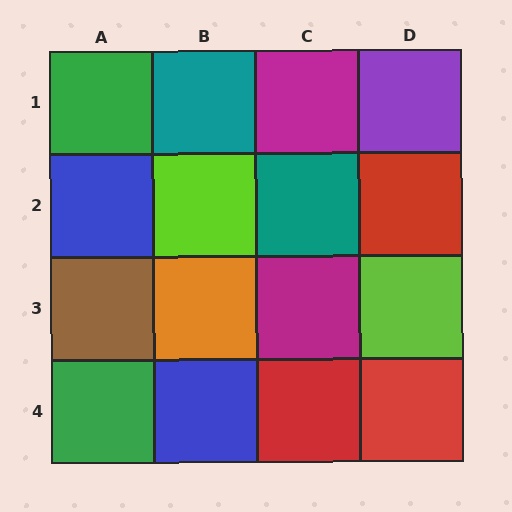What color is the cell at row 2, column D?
Red.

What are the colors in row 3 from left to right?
Brown, orange, magenta, lime.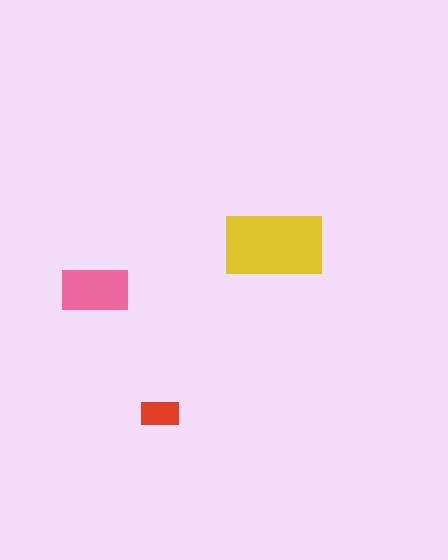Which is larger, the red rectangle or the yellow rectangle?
The yellow one.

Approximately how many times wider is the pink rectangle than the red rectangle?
About 2 times wider.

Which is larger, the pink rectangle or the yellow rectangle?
The yellow one.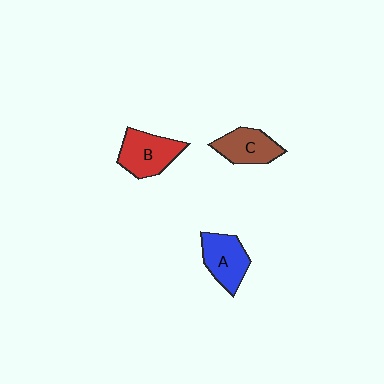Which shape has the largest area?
Shape B (red).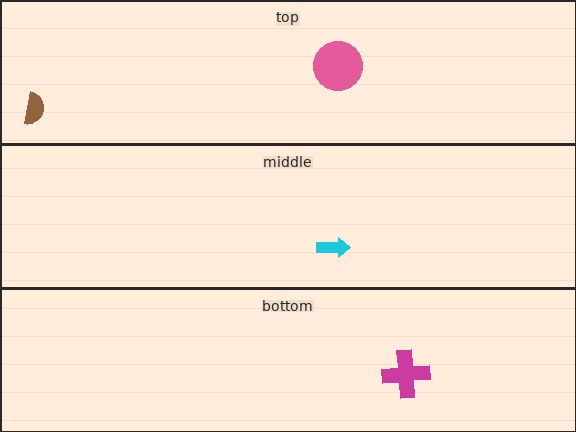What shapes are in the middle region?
The cyan arrow.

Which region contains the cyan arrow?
The middle region.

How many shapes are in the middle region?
1.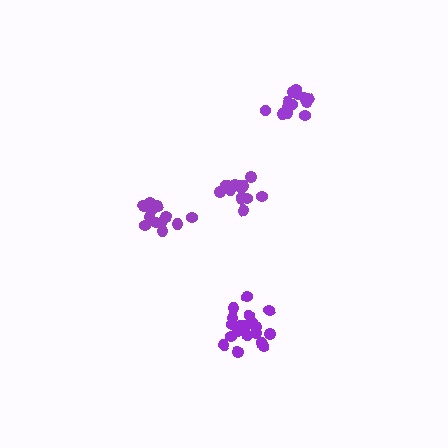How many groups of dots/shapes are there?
There are 4 groups.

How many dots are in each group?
Group 1: 14 dots, Group 2: 14 dots, Group 3: 15 dots, Group 4: 19 dots (62 total).